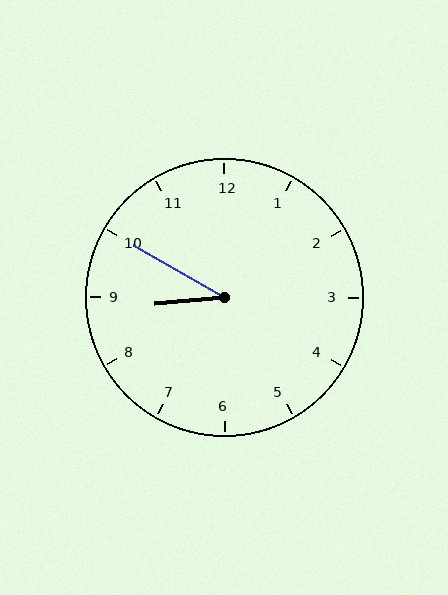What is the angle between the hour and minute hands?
Approximately 35 degrees.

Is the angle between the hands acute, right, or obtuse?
It is acute.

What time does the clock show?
8:50.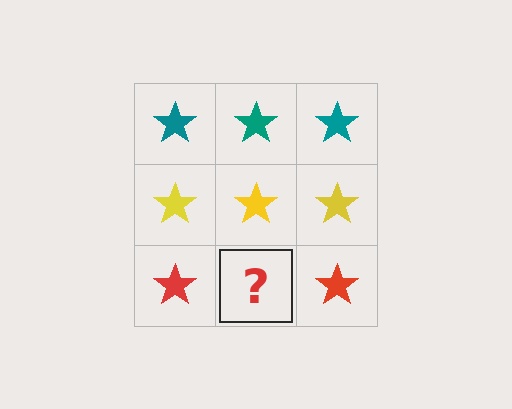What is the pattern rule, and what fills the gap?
The rule is that each row has a consistent color. The gap should be filled with a red star.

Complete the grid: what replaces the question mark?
The question mark should be replaced with a red star.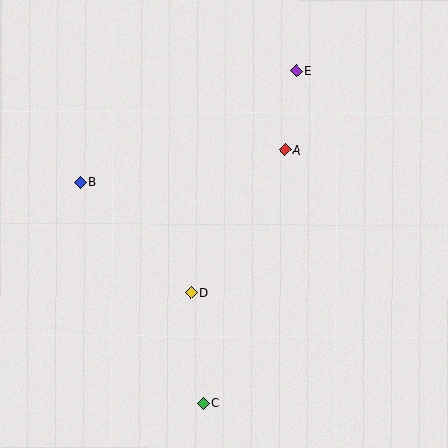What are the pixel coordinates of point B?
Point B is at (81, 182).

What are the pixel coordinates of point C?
Point C is at (203, 403).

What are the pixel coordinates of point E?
Point E is at (296, 71).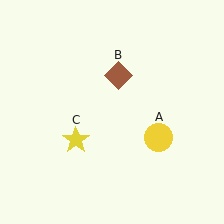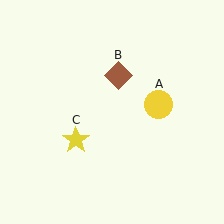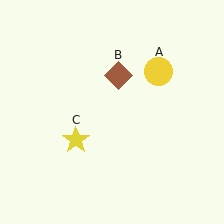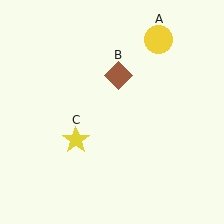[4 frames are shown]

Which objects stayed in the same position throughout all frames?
Brown diamond (object B) and yellow star (object C) remained stationary.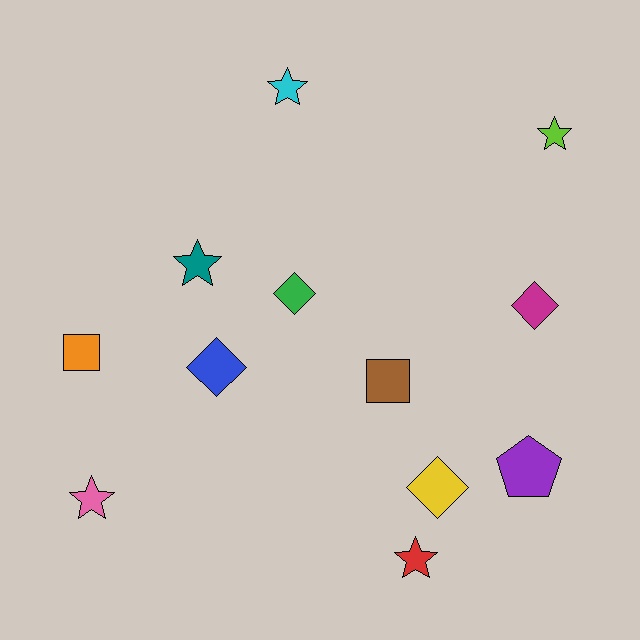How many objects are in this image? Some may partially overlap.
There are 12 objects.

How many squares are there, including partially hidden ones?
There are 2 squares.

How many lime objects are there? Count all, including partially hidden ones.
There is 1 lime object.